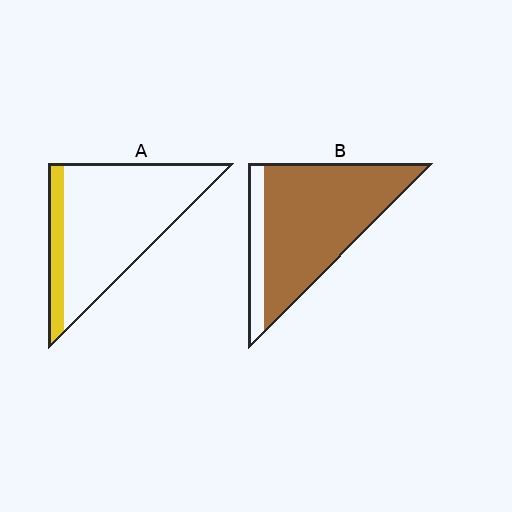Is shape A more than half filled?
No.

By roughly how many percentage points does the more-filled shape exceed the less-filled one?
By roughly 65 percentage points (B over A).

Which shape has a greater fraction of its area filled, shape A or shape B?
Shape B.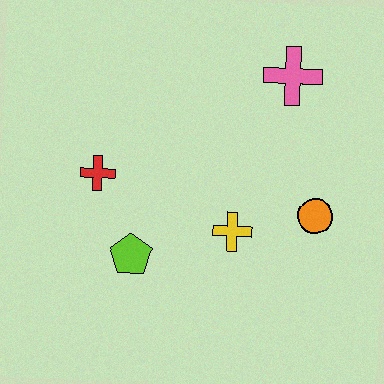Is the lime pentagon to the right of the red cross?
Yes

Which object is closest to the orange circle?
The yellow cross is closest to the orange circle.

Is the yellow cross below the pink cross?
Yes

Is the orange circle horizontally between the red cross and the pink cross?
No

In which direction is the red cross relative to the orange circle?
The red cross is to the left of the orange circle.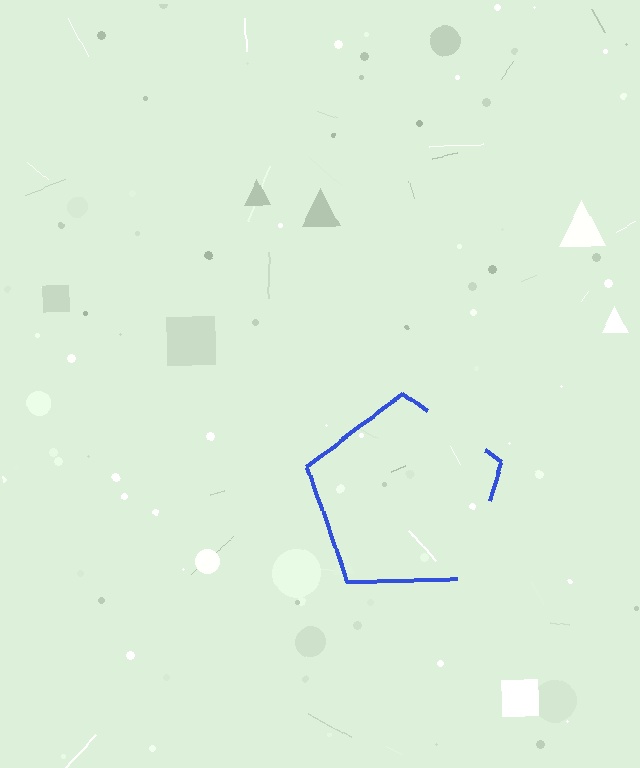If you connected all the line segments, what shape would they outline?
They would outline a pentagon.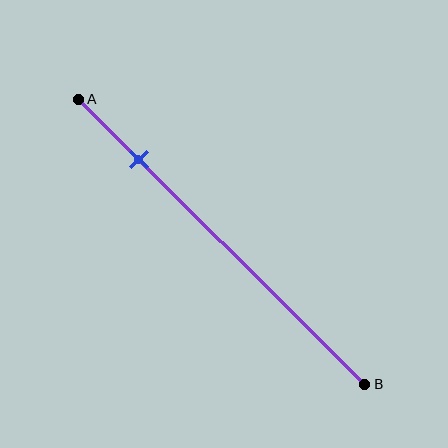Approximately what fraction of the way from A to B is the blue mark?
The blue mark is approximately 20% of the way from A to B.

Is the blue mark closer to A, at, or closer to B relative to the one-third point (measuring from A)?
The blue mark is closer to point A than the one-third point of segment AB.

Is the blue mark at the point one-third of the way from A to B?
No, the mark is at about 20% from A, not at the 33% one-third point.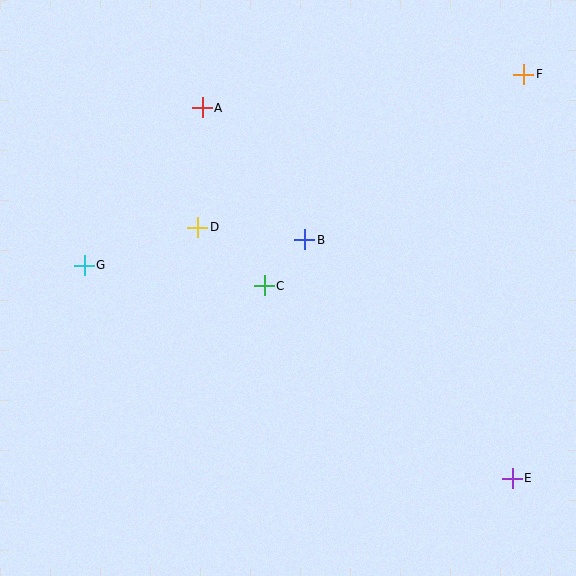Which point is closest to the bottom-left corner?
Point G is closest to the bottom-left corner.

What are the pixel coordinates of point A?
Point A is at (202, 108).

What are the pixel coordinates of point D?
Point D is at (198, 227).